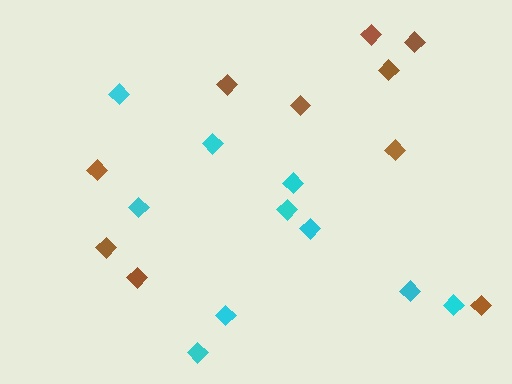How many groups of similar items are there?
There are 2 groups: one group of brown diamonds (10) and one group of cyan diamonds (10).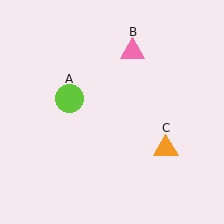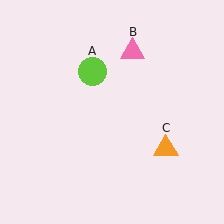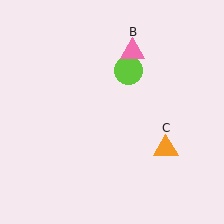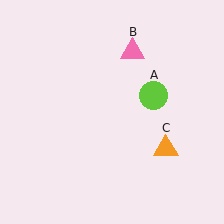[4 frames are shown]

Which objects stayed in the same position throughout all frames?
Pink triangle (object B) and orange triangle (object C) remained stationary.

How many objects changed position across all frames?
1 object changed position: lime circle (object A).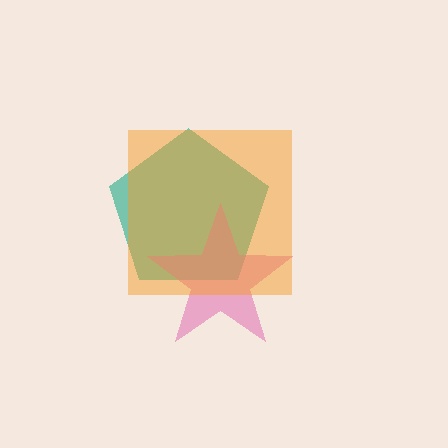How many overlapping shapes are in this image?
There are 3 overlapping shapes in the image.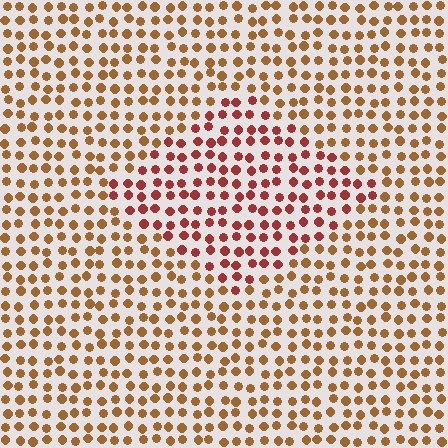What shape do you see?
I see a diamond.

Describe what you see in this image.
The image is filled with small brown elements in a uniform arrangement. A diamond-shaped region is visible where the elements are tinted to a slightly different hue, forming a subtle color boundary.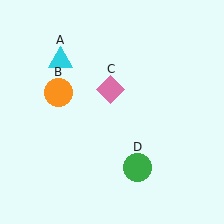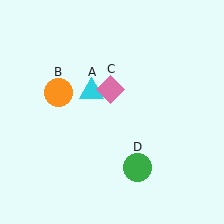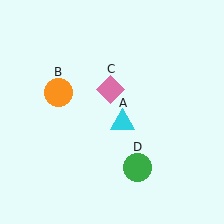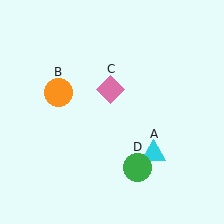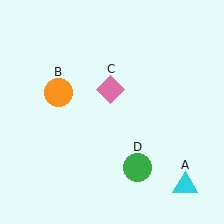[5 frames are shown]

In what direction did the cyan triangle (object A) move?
The cyan triangle (object A) moved down and to the right.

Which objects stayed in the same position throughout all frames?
Orange circle (object B) and pink diamond (object C) and green circle (object D) remained stationary.